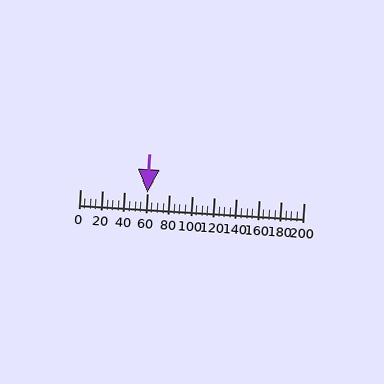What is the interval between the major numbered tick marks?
The major tick marks are spaced 20 units apart.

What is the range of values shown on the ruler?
The ruler shows values from 0 to 200.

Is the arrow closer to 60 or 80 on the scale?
The arrow is closer to 60.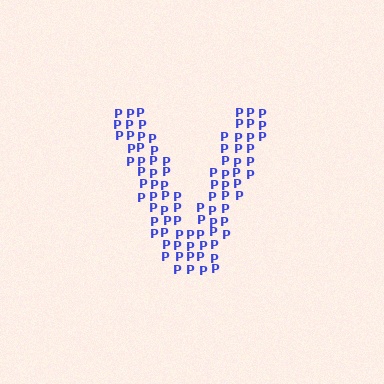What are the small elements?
The small elements are letter P's.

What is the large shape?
The large shape is the letter V.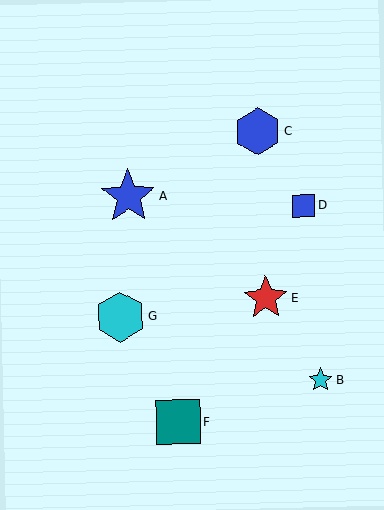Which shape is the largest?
The blue star (labeled A) is the largest.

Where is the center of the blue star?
The center of the blue star is at (128, 197).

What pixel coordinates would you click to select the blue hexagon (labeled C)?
Click at (258, 131) to select the blue hexagon C.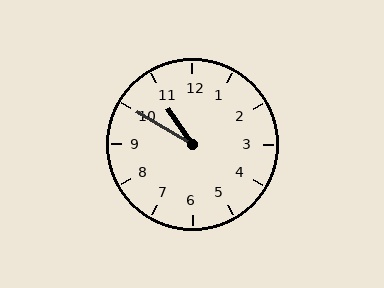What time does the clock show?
10:50.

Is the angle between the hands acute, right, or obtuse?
It is acute.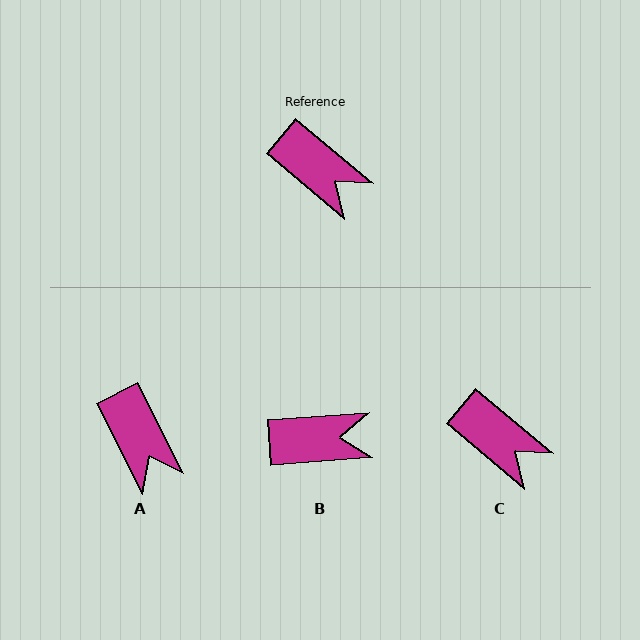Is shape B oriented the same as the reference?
No, it is off by about 44 degrees.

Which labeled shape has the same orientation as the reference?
C.